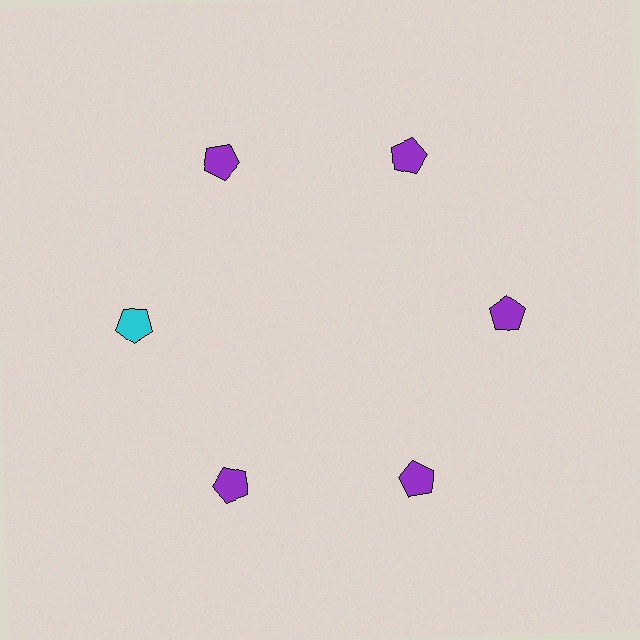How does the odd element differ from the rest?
It has a different color: cyan instead of purple.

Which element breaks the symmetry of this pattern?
The cyan pentagon at roughly the 9 o'clock position breaks the symmetry. All other shapes are purple pentagons.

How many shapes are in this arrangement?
There are 6 shapes arranged in a ring pattern.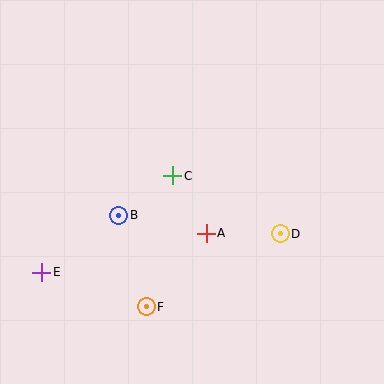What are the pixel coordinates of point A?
Point A is at (206, 233).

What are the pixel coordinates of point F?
Point F is at (146, 307).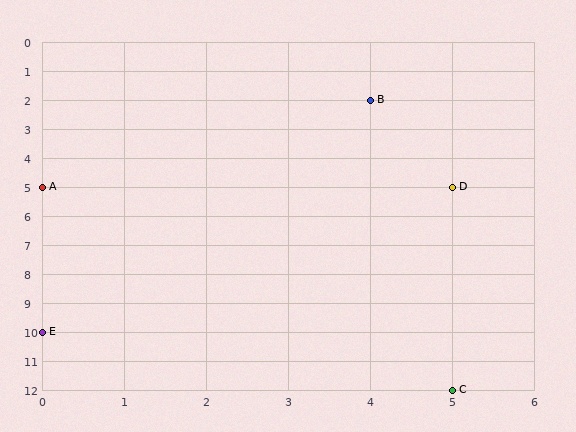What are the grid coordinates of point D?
Point D is at grid coordinates (5, 5).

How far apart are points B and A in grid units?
Points B and A are 4 columns and 3 rows apart (about 5.0 grid units diagonally).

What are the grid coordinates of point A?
Point A is at grid coordinates (0, 5).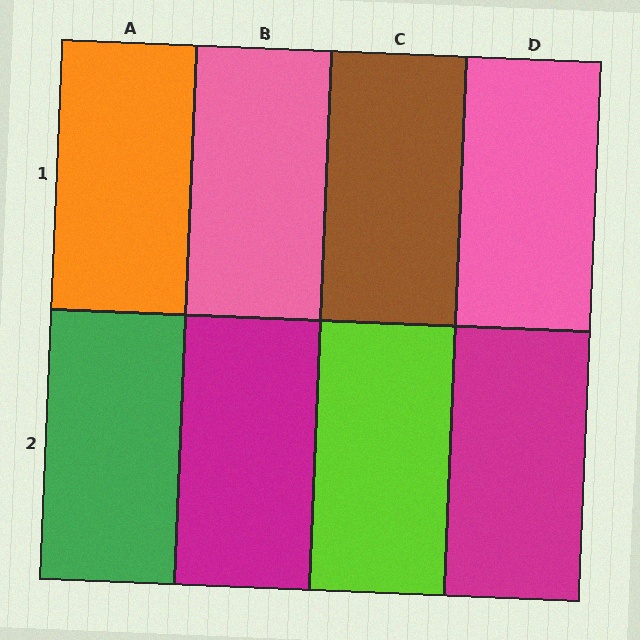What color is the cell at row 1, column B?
Pink.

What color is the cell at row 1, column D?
Pink.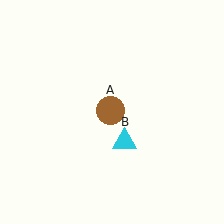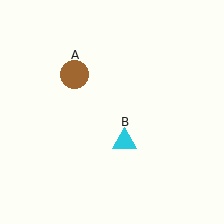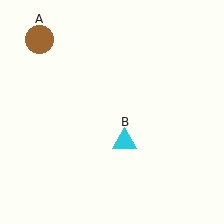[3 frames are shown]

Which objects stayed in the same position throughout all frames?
Cyan triangle (object B) remained stationary.